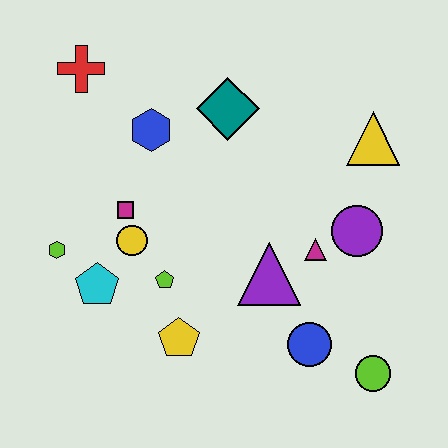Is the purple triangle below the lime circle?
No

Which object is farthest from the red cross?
The lime circle is farthest from the red cross.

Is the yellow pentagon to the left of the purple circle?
Yes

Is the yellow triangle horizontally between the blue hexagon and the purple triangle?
No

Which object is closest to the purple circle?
The magenta triangle is closest to the purple circle.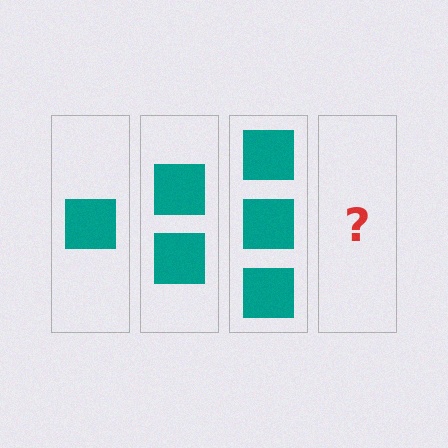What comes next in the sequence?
The next element should be 4 squares.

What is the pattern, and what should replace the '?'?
The pattern is that each step adds one more square. The '?' should be 4 squares.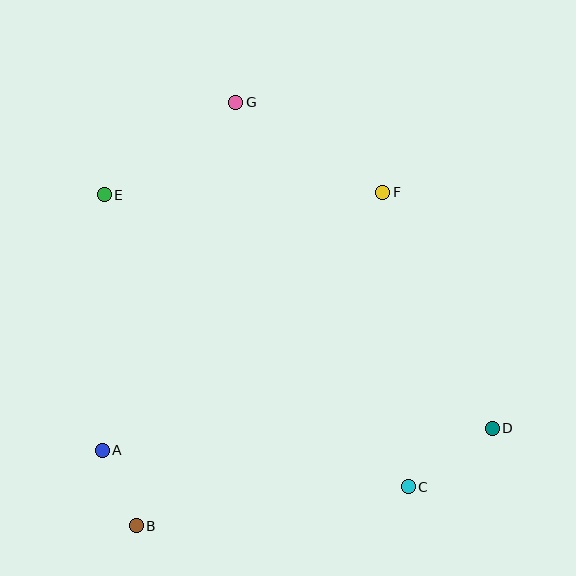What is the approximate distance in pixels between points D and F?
The distance between D and F is approximately 260 pixels.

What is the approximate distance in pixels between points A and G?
The distance between A and G is approximately 373 pixels.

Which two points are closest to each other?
Points A and B are closest to each other.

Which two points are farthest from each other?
Points D and E are farthest from each other.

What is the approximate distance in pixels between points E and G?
The distance between E and G is approximately 161 pixels.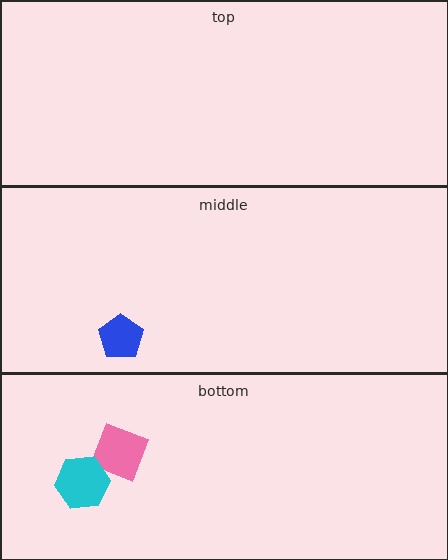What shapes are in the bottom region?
The pink diamond, the cyan hexagon.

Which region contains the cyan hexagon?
The bottom region.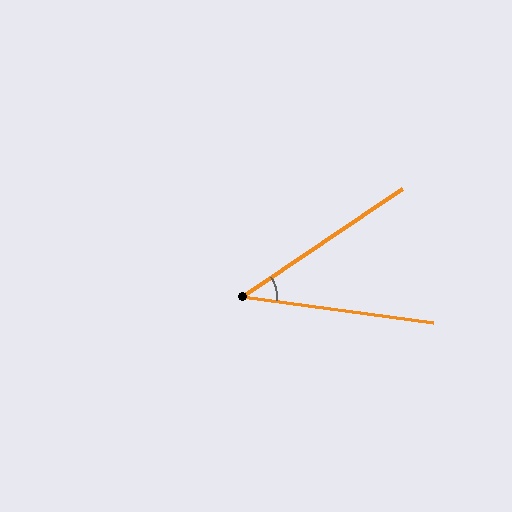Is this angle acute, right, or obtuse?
It is acute.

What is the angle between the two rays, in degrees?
Approximately 42 degrees.